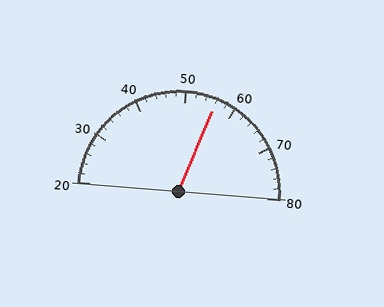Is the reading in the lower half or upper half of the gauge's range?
The reading is in the upper half of the range (20 to 80).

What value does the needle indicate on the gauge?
The needle indicates approximately 56.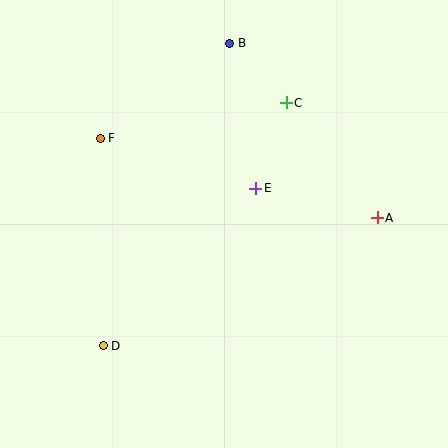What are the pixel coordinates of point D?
Point D is at (103, 346).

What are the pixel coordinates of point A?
Point A is at (377, 218).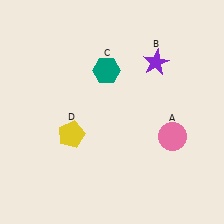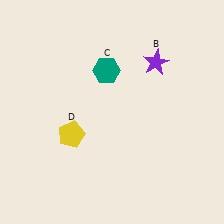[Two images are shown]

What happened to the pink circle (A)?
The pink circle (A) was removed in Image 2. It was in the bottom-right area of Image 1.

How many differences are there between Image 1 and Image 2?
There is 1 difference between the two images.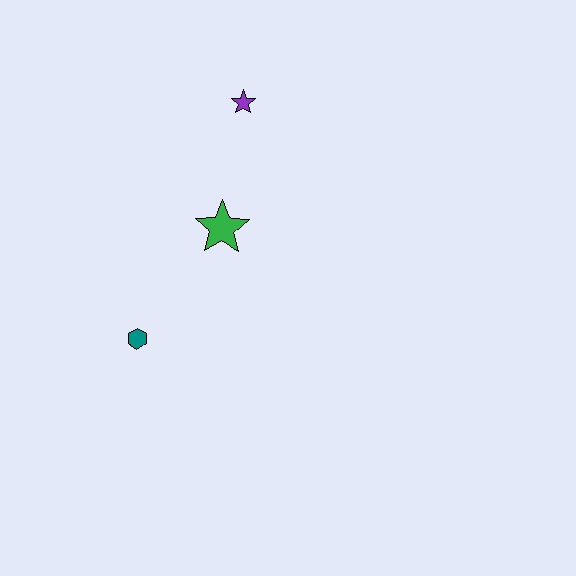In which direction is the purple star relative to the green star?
The purple star is above the green star.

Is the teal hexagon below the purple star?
Yes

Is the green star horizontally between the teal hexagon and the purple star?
Yes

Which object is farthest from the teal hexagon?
The purple star is farthest from the teal hexagon.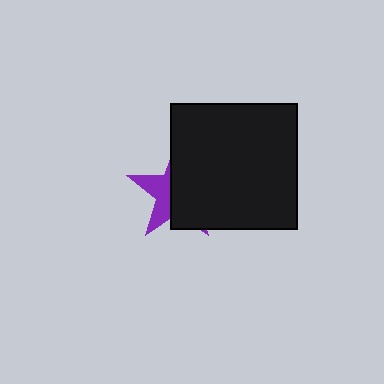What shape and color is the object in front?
The object in front is a black square.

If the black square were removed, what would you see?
You would see the complete purple star.